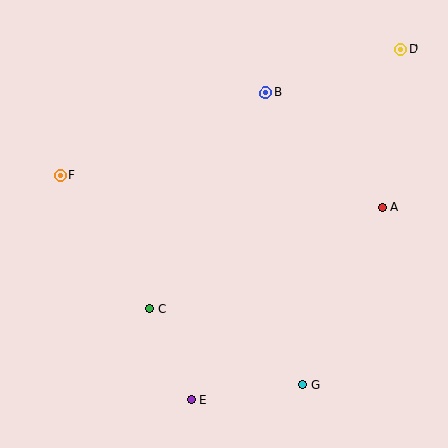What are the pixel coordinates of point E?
Point E is at (192, 400).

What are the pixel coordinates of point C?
Point C is at (150, 309).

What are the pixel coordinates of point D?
Point D is at (401, 49).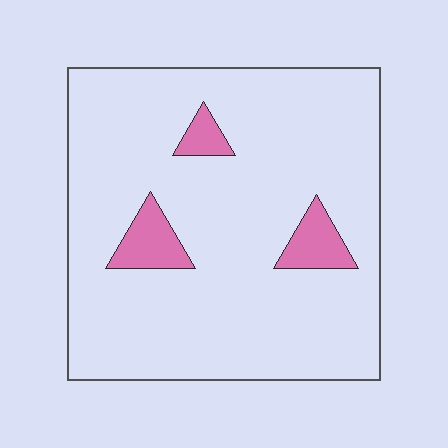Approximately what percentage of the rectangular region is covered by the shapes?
Approximately 10%.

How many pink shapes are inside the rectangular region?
3.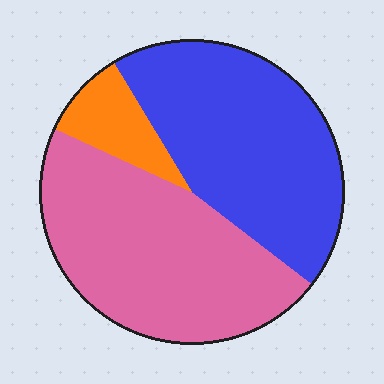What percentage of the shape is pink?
Pink covers 46% of the shape.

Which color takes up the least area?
Orange, at roughly 10%.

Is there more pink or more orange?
Pink.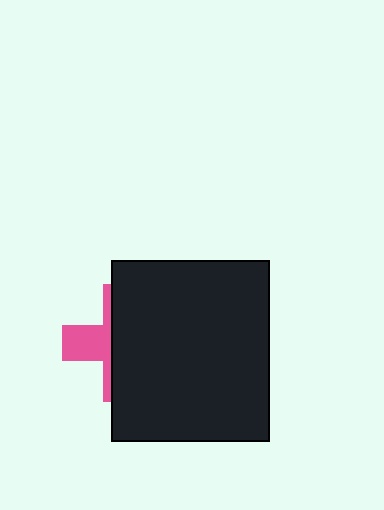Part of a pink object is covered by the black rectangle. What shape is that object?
It is a cross.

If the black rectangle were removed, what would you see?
You would see the complete pink cross.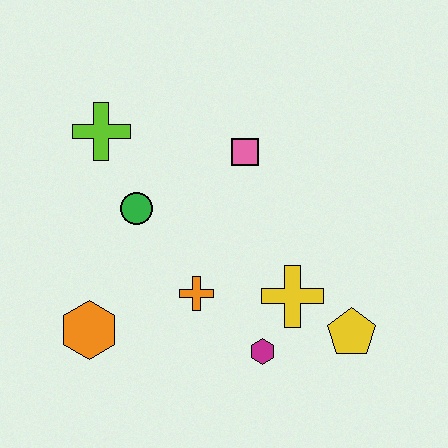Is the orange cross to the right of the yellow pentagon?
No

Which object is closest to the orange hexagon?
The orange cross is closest to the orange hexagon.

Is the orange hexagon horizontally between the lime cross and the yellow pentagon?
No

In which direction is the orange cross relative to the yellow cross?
The orange cross is to the left of the yellow cross.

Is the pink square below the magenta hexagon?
No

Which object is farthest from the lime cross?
The yellow pentagon is farthest from the lime cross.